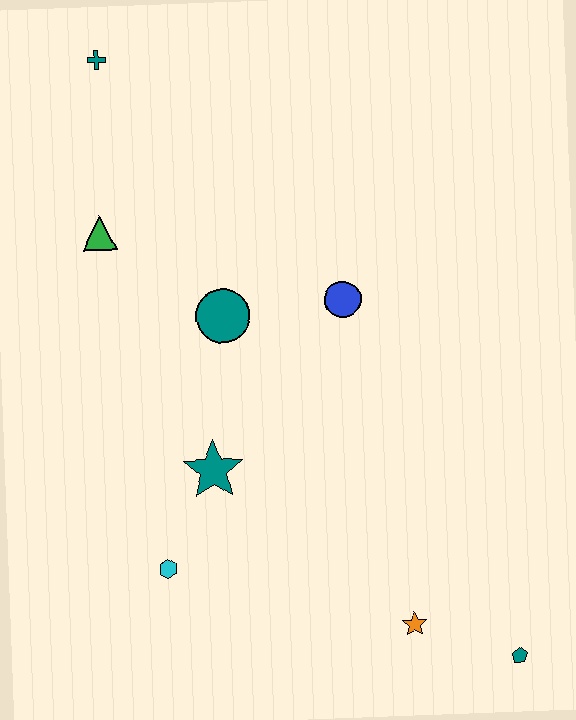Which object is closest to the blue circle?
The teal circle is closest to the blue circle.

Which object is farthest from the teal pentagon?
The teal cross is farthest from the teal pentagon.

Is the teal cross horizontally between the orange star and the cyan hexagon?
No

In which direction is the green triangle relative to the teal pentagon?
The green triangle is above the teal pentagon.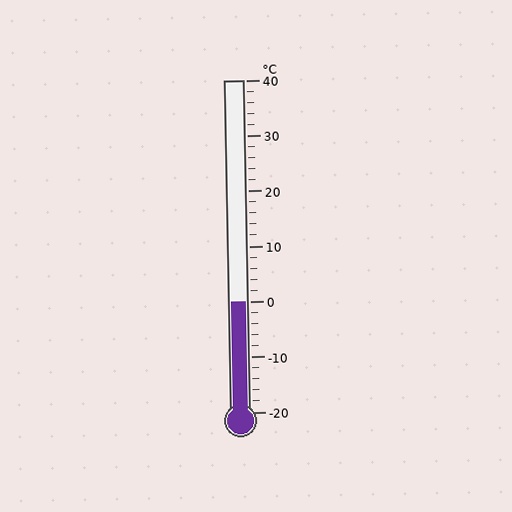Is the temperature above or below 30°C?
The temperature is below 30°C.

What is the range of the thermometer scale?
The thermometer scale ranges from -20°C to 40°C.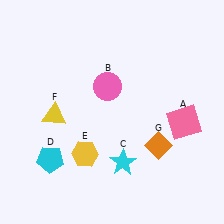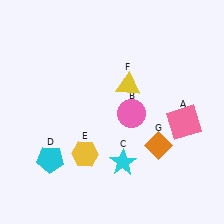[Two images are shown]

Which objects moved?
The objects that moved are: the pink circle (B), the yellow triangle (F).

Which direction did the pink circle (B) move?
The pink circle (B) moved down.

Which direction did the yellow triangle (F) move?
The yellow triangle (F) moved right.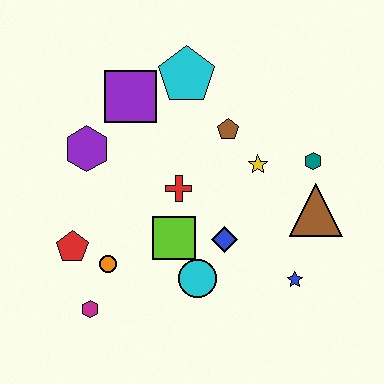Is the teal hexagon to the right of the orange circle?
Yes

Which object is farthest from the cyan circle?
The cyan pentagon is farthest from the cyan circle.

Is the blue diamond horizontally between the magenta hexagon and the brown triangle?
Yes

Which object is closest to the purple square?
The cyan pentagon is closest to the purple square.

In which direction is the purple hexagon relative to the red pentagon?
The purple hexagon is above the red pentagon.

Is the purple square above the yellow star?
Yes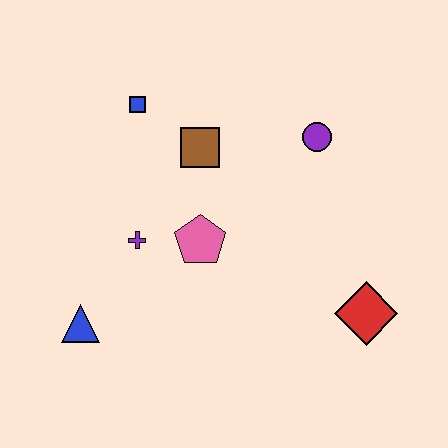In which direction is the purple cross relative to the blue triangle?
The purple cross is above the blue triangle.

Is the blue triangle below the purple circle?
Yes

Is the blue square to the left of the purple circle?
Yes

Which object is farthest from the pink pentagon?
The red diamond is farthest from the pink pentagon.